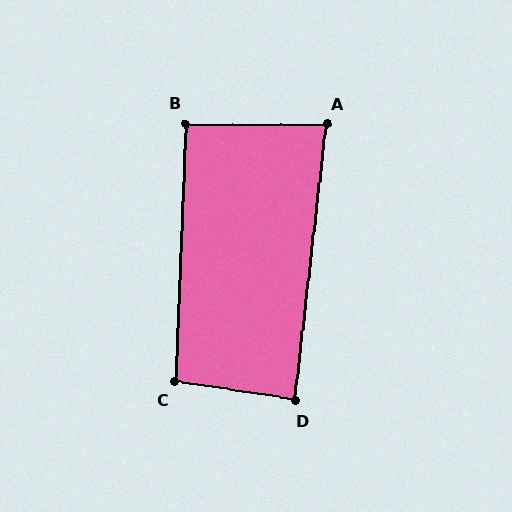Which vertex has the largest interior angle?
C, at approximately 96 degrees.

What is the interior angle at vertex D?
Approximately 88 degrees (approximately right).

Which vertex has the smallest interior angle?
A, at approximately 84 degrees.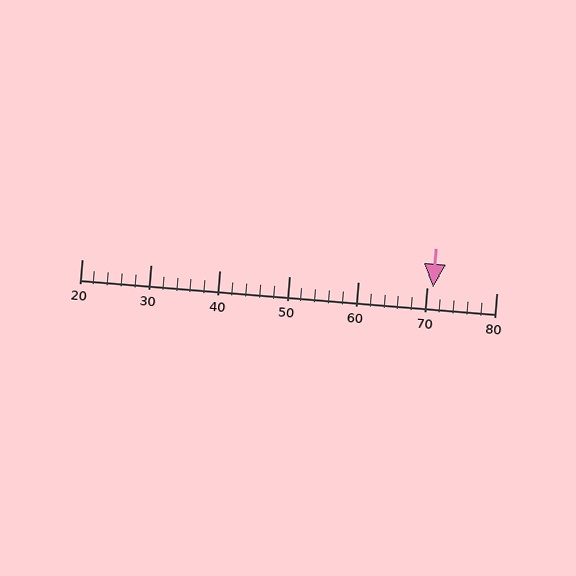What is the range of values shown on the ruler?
The ruler shows values from 20 to 80.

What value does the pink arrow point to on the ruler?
The pink arrow points to approximately 71.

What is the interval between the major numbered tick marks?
The major tick marks are spaced 10 units apart.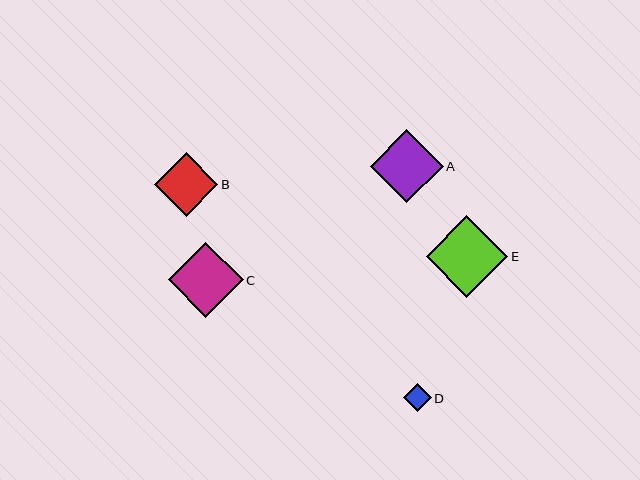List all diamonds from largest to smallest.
From largest to smallest: E, C, A, B, D.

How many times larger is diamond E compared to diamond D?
Diamond E is approximately 2.9 times the size of diamond D.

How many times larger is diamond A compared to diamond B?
Diamond A is approximately 1.1 times the size of diamond B.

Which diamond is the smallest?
Diamond D is the smallest with a size of approximately 28 pixels.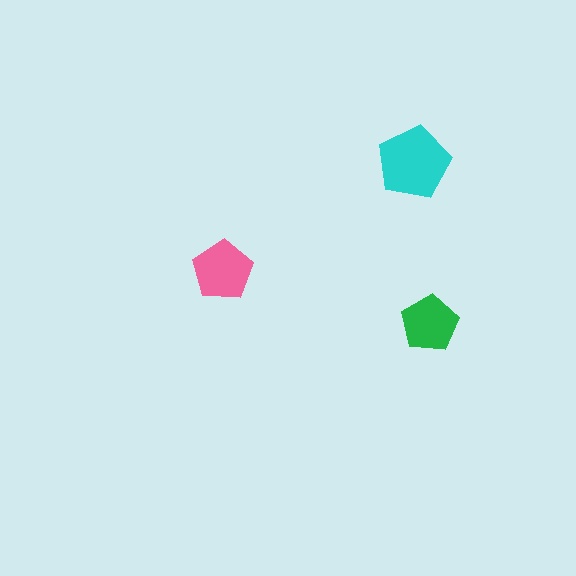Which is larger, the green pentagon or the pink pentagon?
The pink one.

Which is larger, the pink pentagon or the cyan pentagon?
The cyan one.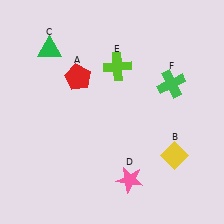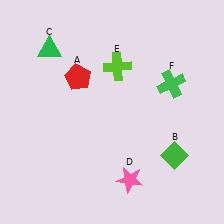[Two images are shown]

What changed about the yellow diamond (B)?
In Image 1, B is yellow. In Image 2, it changed to green.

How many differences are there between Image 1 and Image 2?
There is 1 difference between the two images.